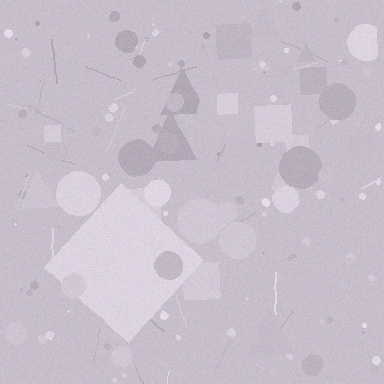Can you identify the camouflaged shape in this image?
The camouflaged shape is a diamond.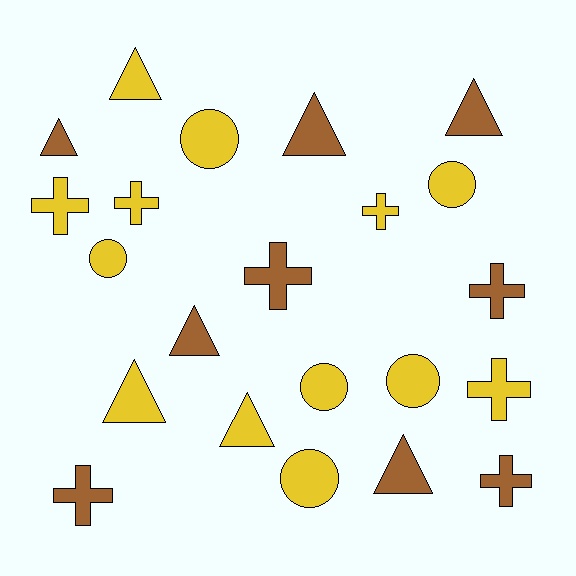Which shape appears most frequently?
Triangle, with 8 objects.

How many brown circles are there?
There are no brown circles.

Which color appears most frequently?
Yellow, with 13 objects.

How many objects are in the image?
There are 22 objects.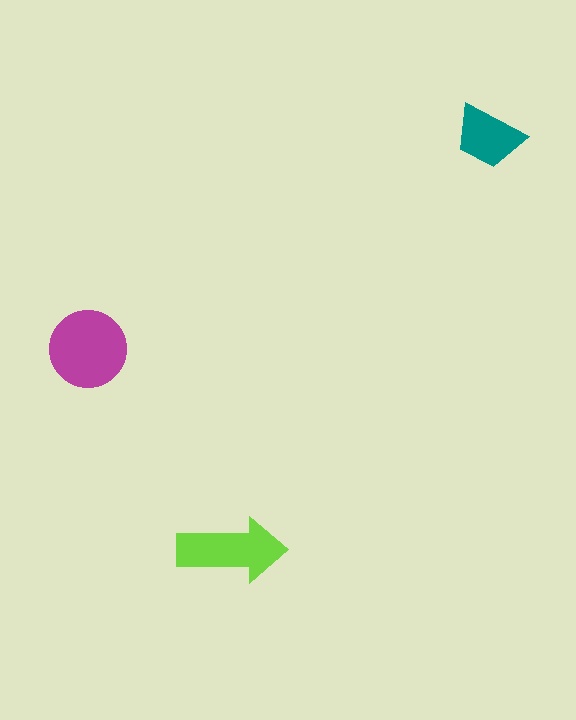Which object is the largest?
The magenta circle.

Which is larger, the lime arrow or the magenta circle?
The magenta circle.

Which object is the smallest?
The teal trapezoid.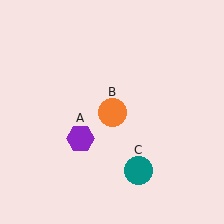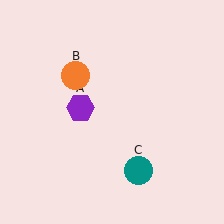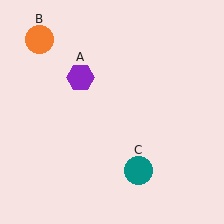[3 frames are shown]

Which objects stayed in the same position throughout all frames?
Teal circle (object C) remained stationary.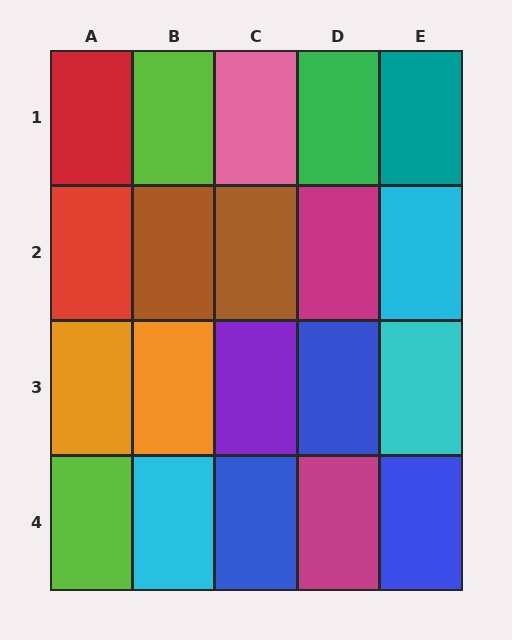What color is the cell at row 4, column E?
Blue.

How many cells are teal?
1 cell is teal.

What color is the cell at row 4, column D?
Magenta.